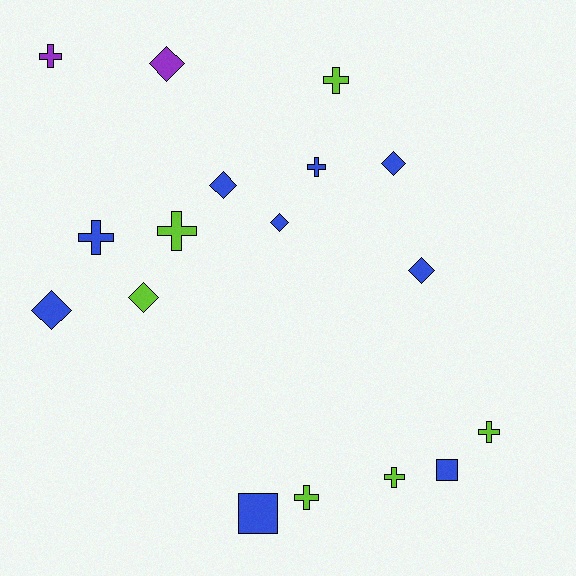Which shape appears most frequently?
Cross, with 8 objects.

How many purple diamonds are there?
There is 1 purple diamond.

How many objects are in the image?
There are 17 objects.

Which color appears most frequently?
Blue, with 9 objects.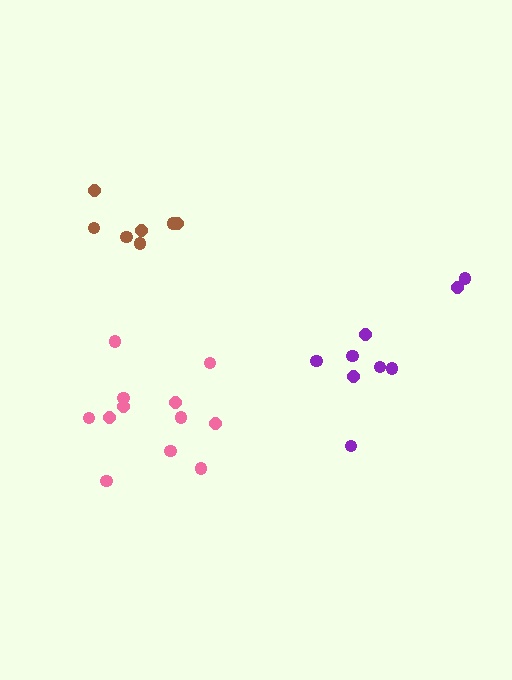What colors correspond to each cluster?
The clusters are colored: purple, brown, pink.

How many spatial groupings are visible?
There are 3 spatial groupings.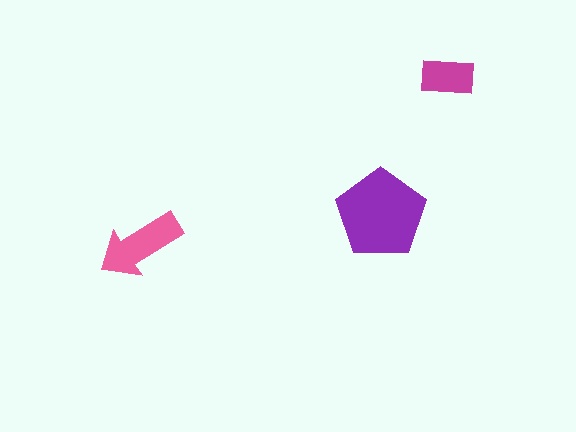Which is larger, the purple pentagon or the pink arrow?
The purple pentagon.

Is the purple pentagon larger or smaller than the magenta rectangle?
Larger.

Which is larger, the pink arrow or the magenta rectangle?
The pink arrow.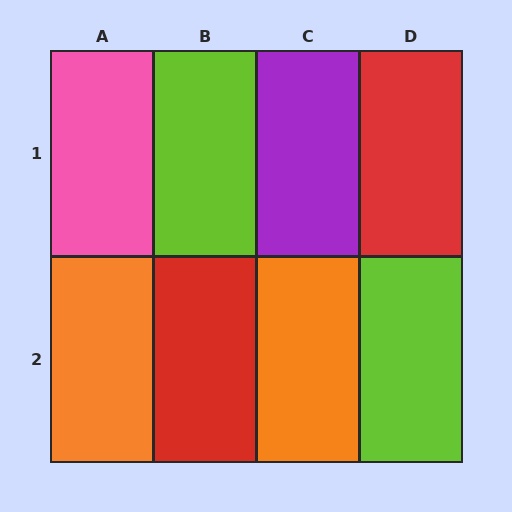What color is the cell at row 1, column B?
Lime.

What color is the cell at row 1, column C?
Purple.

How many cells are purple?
1 cell is purple.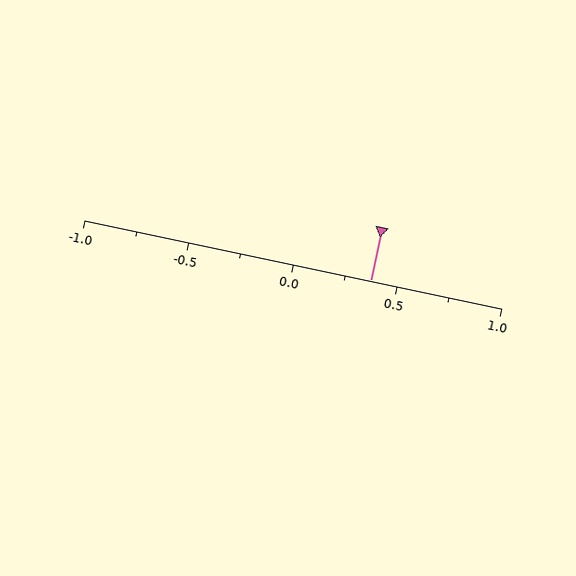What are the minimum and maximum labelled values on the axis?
The axis runs from -1.0 to 1.0.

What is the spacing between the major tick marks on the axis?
The major ticks are spaced 0.5 apart.